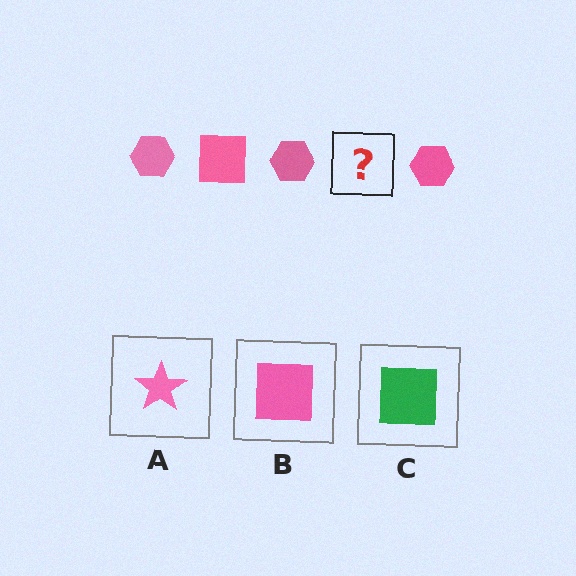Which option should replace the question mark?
Option B.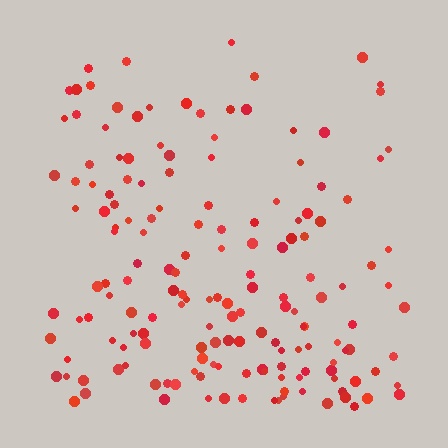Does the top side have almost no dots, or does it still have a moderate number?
Still a moderate number, just noticeably fewer than the bottom.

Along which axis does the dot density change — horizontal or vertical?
Vertical.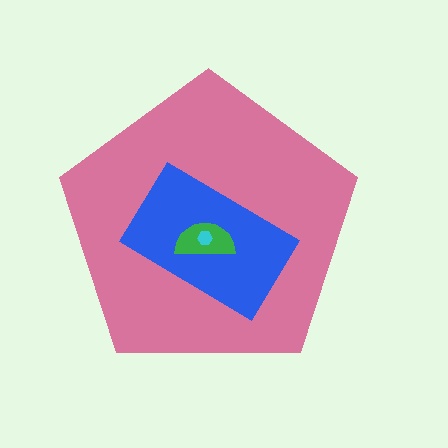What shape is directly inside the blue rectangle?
The green semicircle.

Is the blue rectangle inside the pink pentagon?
Yes.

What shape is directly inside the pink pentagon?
The blue rectangle.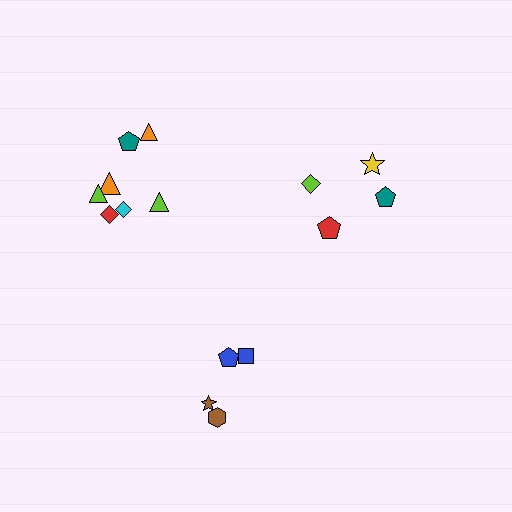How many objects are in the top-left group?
There are 7 objects.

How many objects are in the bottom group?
There are 4 objects.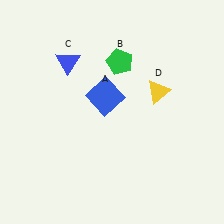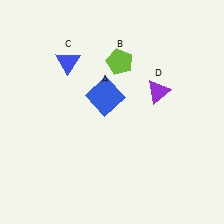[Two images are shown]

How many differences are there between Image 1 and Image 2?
There are 2 differences between the two images.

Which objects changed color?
B changed from green to lime. D changed from yellow to purple.